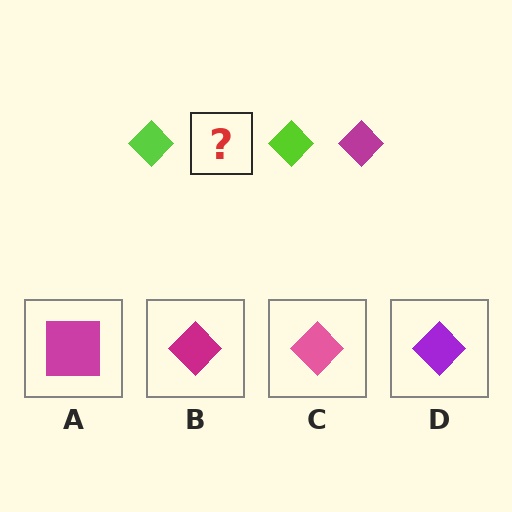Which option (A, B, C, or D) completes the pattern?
B.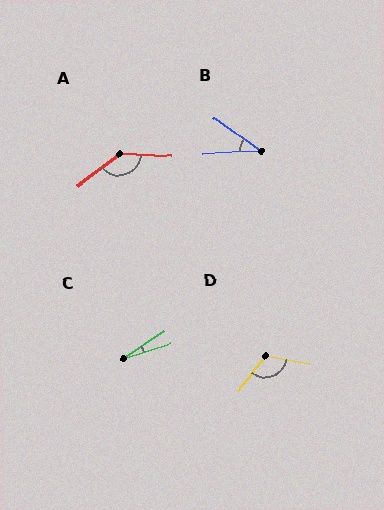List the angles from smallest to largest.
C (16°), B (38°), D (119°), A (139°).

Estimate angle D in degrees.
Approximately 119 degrees.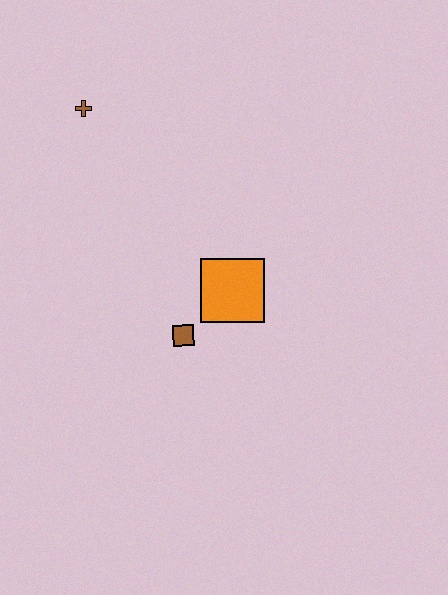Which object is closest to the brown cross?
The orange square is closest to the brown cross.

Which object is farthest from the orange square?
The brown cross is farthest from the orange square.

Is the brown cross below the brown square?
No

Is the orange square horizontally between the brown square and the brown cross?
No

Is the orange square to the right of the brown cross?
Yes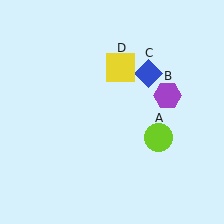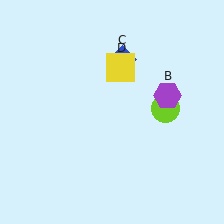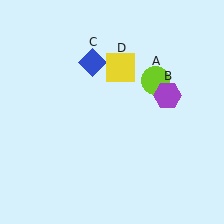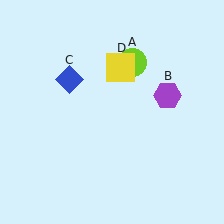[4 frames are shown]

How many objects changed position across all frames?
2 objects changed position: lime circle (object A), blue diamond (object C).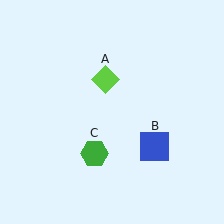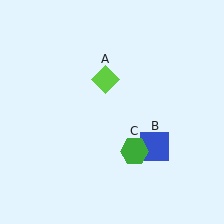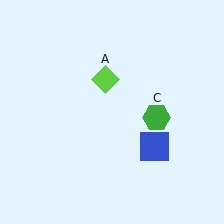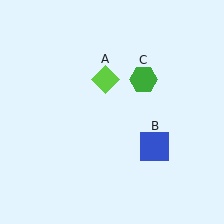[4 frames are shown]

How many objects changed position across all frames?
1 object changed position: green hexagon (object C).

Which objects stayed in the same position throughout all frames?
Lime diamond (object A) and blue square (object B) remained stationary.